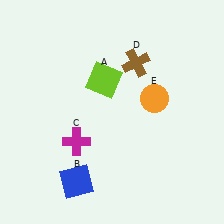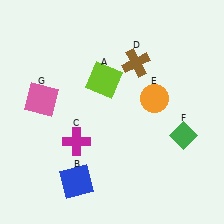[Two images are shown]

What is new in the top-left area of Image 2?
A pink square (G) was added in the top-left area of Image 2.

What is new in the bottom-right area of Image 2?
A green diamond (F) was added in the bottom-right area of Image 2.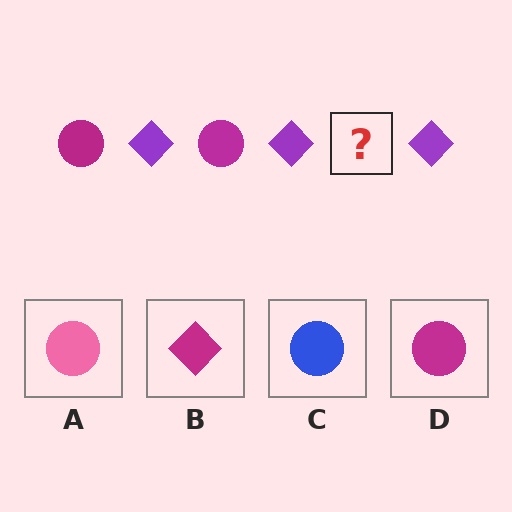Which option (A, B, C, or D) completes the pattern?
D.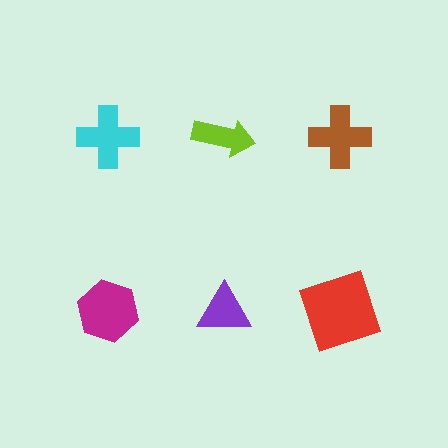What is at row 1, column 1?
A cyan cross.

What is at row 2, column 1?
A magenta hexagon.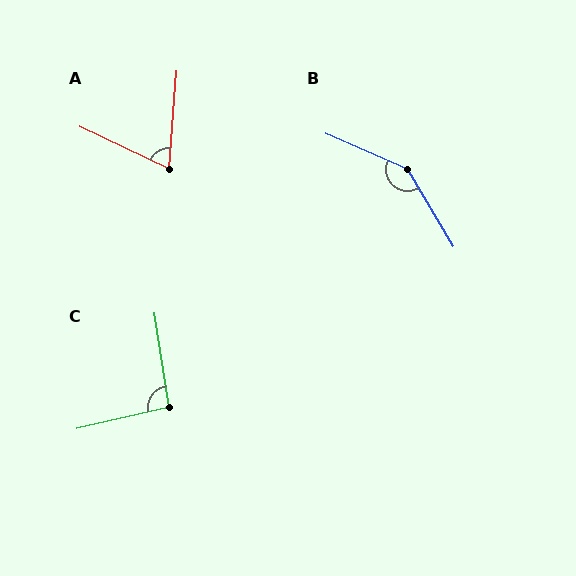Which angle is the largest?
B, at approximately 144 degrees.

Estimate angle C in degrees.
Approximately 94 degrees.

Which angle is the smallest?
A, at approximately 69 degrees.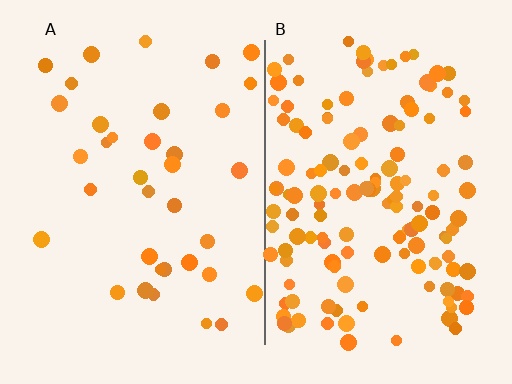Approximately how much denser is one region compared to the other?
Approximately 4.0× — region B over region A.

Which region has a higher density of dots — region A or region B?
B (the right).